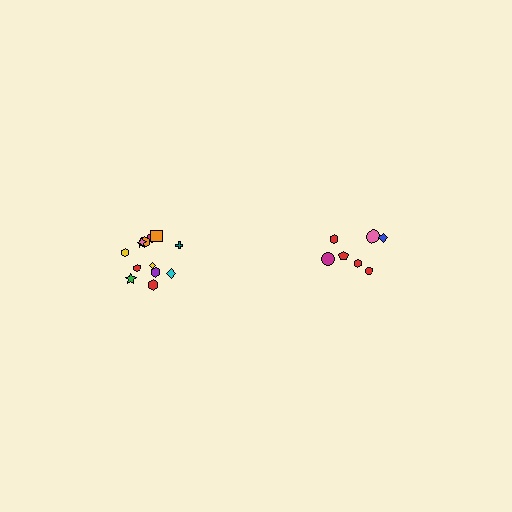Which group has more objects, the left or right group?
The left group.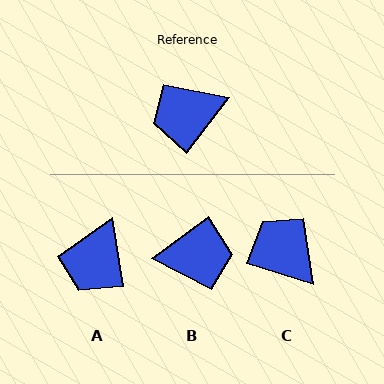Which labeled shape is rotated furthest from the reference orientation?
B, about 164 degrees away.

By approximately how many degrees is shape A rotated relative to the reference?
Approximately 47 degrees counter-clockwise.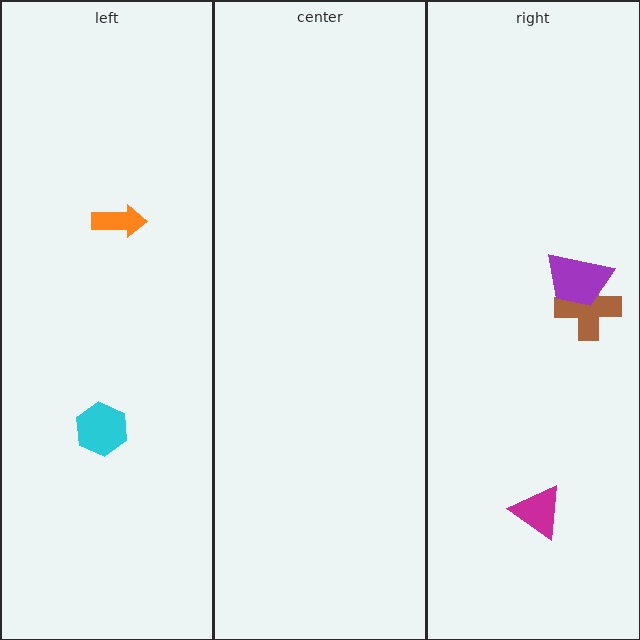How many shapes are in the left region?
2.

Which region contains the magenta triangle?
The right region.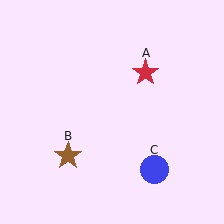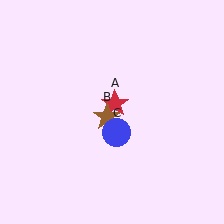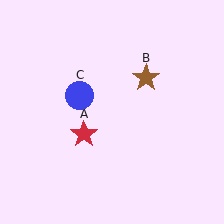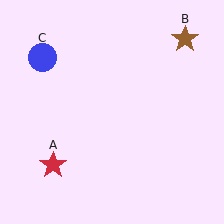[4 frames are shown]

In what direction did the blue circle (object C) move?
The blue circle (object C) moved up and to the left.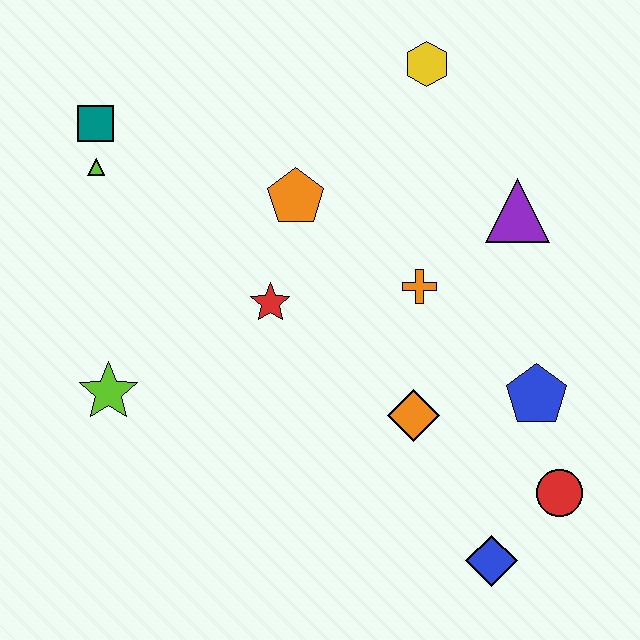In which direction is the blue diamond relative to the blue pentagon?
The blue diamond is below the blue pentagon.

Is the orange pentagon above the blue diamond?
Yes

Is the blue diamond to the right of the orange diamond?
Yes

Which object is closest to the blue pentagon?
The red circle is closest to the blue pentagon.